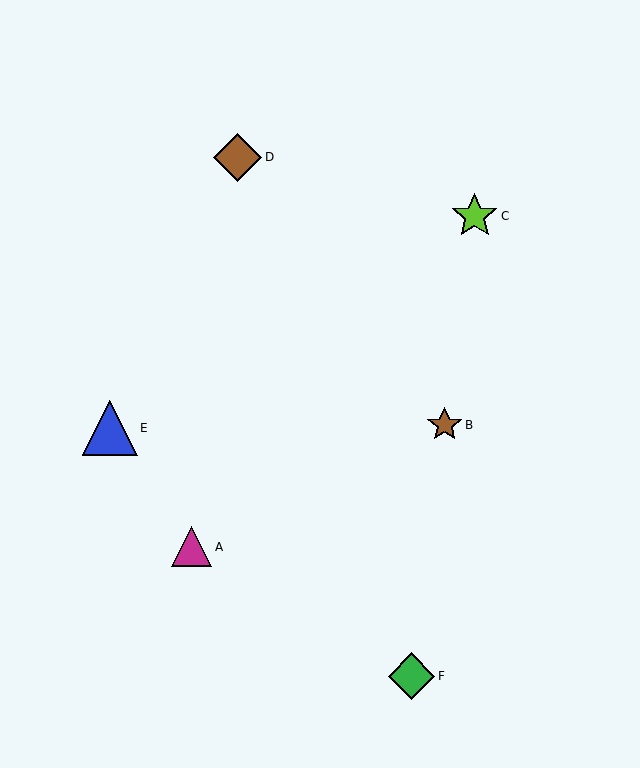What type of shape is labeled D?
Shape D is a brown diamond.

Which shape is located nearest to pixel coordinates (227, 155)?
The brown diamond (labeled D) at (237, 157) is nearest to that location.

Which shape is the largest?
The blue triangle (labeled E) is the largest.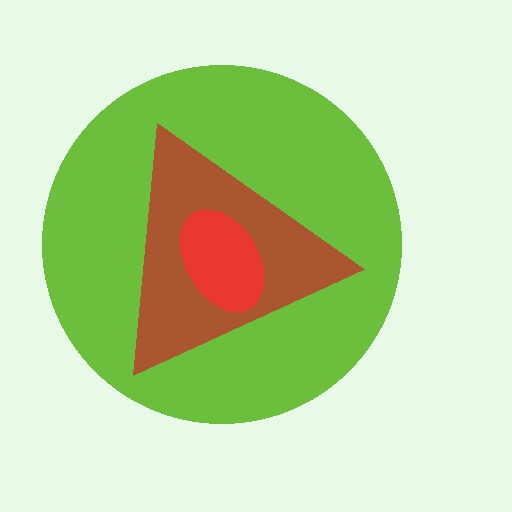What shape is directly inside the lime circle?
The brown triangle.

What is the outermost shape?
The lime circle.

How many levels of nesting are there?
3.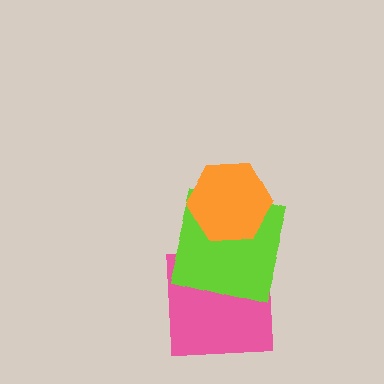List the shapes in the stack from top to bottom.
From top to bottom: the orange hexagon, the lime square, the pink square.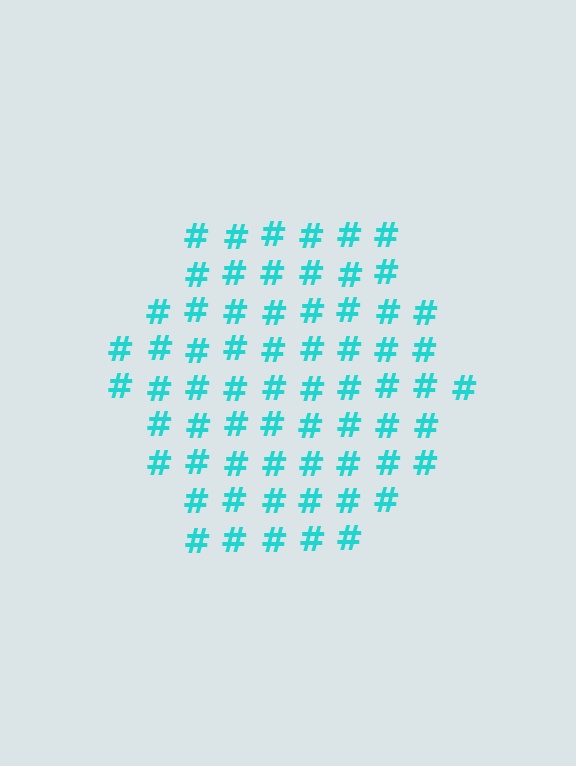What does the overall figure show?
The overall figure shows a hexagon.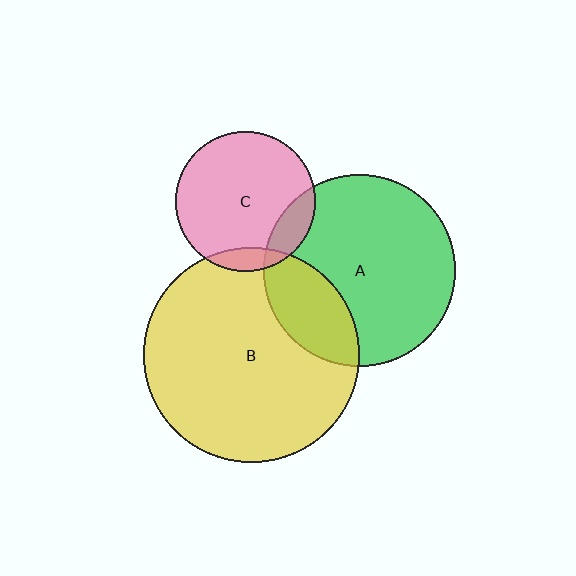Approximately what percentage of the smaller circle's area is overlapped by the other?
Approximately 10%.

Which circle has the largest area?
Circle B (yellow).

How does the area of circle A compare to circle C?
Approximately 1.9 times.